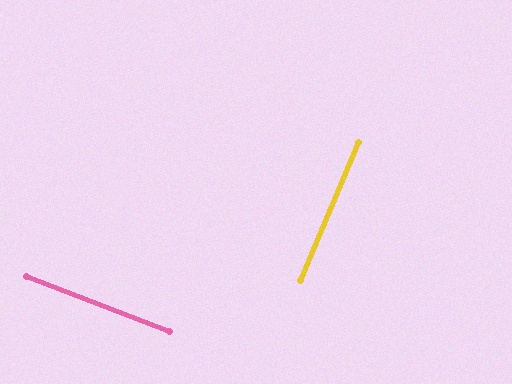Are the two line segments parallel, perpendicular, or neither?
Perpendicular — they meet at approximately 88°.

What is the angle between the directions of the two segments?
Approximately 88 degrees.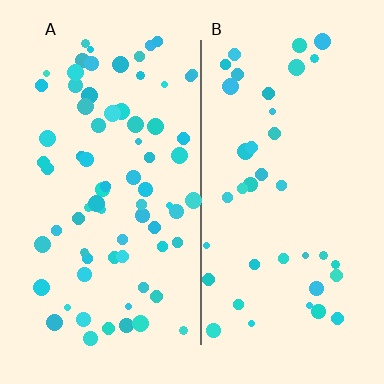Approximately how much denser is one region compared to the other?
Approximately 1.9× — region A over region B.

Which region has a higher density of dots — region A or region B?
A (the left).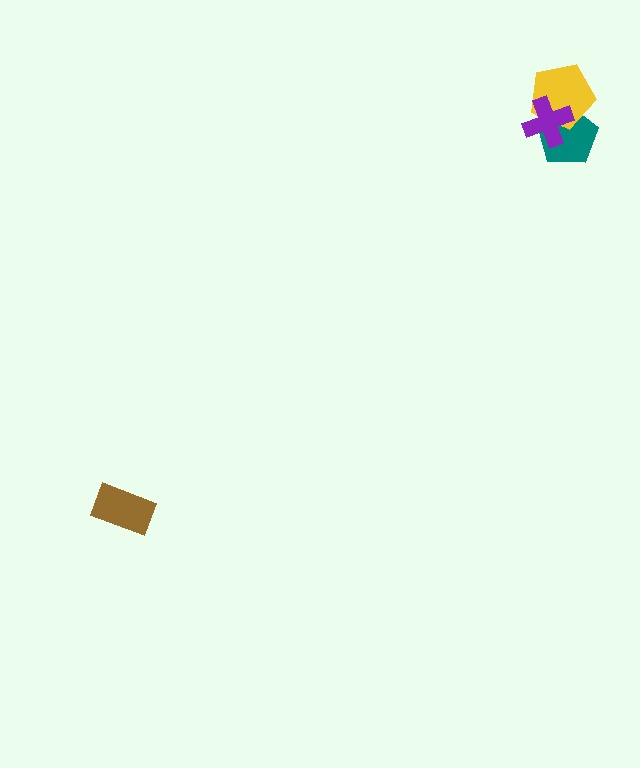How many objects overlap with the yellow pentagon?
2 objects overlap with the yellow pentagon.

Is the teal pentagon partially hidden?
Yes, it is partially covered by another shape.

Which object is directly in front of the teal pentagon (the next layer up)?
The yellow pentagon is directly in front of the teal pentagon.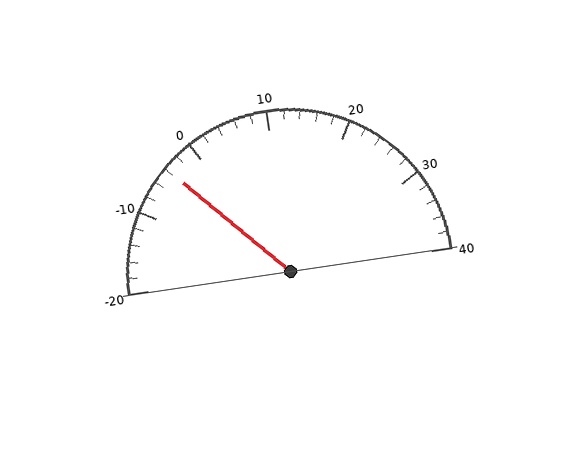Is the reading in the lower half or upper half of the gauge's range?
The reading is in the lower half of the range (-20 to 40).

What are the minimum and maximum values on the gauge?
The gauge ranges from -20 to 40.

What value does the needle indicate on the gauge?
The needle indicates approximately -4.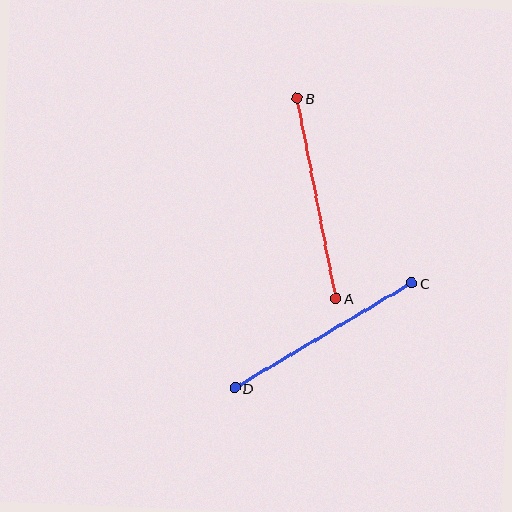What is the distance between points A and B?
The distance is approximately 204 pixels.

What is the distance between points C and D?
The distance is approximately 206 pixels.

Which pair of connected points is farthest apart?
Points C and D are farthest apart.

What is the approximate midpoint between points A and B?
The midpoint is at approximately (317, 198) pixels.